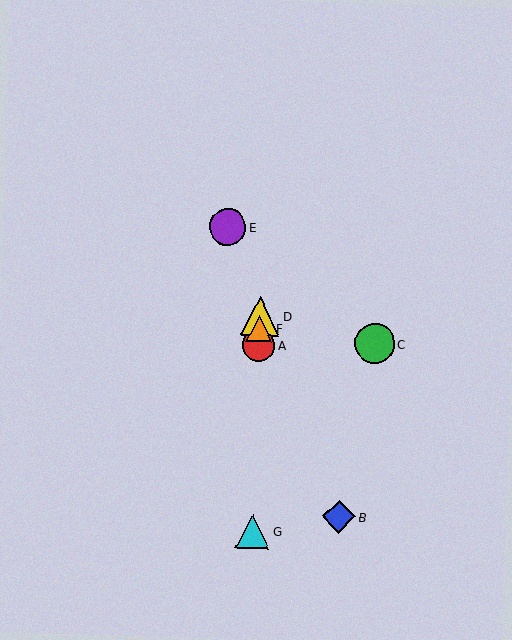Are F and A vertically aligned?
Yes, both are at x≈260.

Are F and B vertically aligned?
No, F is at x≈260 and B is at x≈339.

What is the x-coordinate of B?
Object B is at x≈339.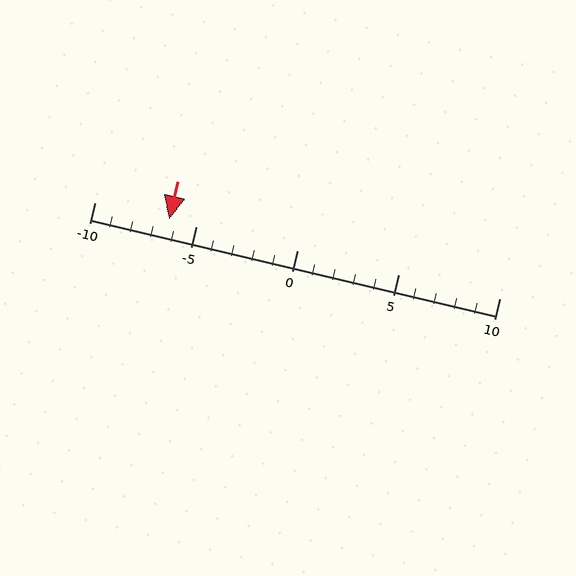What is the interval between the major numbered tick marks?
The major tick marks are spaced 5 units apart.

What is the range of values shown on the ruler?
The ruler shows values from -10 to 10.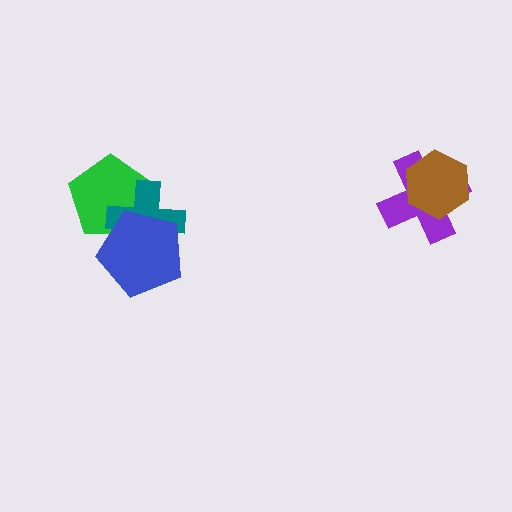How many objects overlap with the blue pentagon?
2 objects overlap with the blue pentagon.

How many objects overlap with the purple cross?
1 object overlaps with the purple cross.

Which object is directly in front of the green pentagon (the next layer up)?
The teal cross is directly in front of the green pentagon.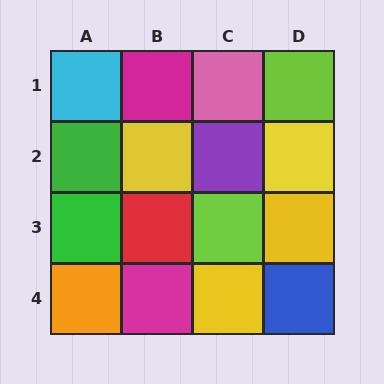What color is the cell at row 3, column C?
Lime.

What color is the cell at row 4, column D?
Blue.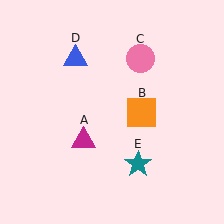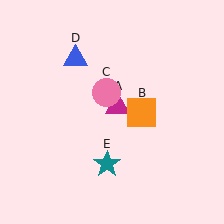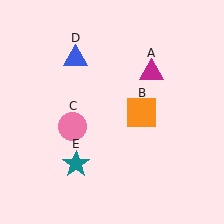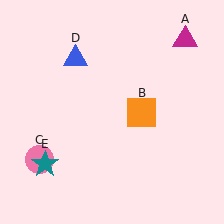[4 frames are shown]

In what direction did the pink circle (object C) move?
The pink circle (object C) moved down and to the left.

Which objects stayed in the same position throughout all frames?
Orange square (object B) and blue triangle (object D) remained stationary.